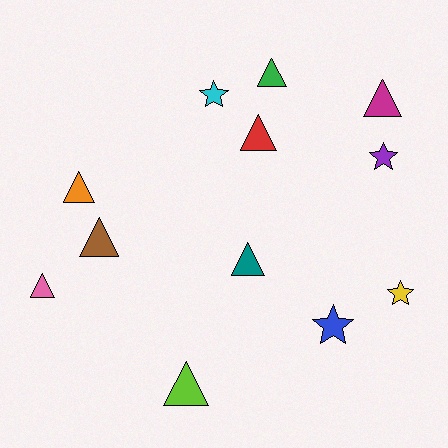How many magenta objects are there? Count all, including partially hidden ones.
There is 1 magenta object.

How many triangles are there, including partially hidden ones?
There are 8 triangles.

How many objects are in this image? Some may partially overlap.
There are 12 objects.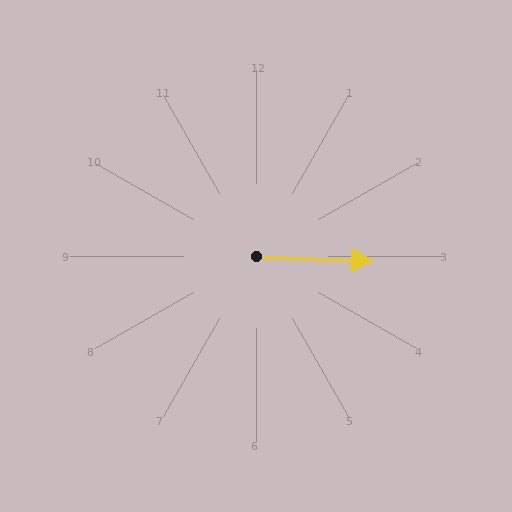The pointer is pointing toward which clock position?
Roughly 3 o'clock.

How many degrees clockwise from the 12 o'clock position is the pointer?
Approximately 92 degrees.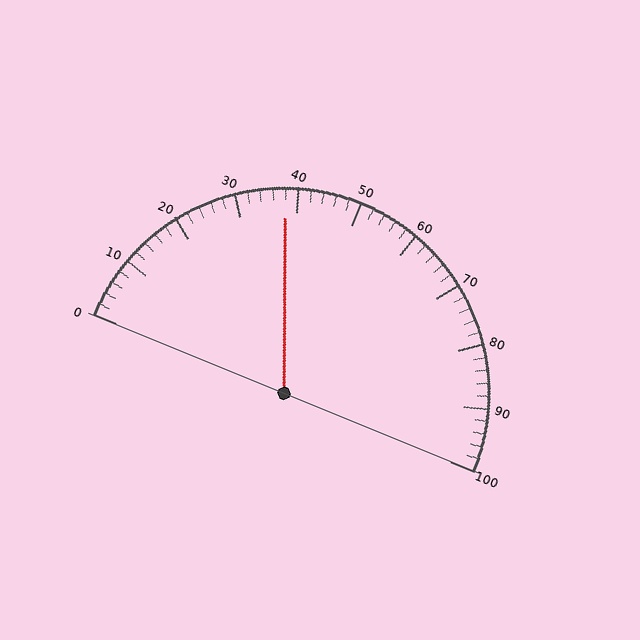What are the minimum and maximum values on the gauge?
The gauge ranges from 0 to 100.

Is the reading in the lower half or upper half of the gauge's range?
The reading is in the lower half of the range (0 to 100).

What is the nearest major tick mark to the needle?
The nearest major tick mark is 40.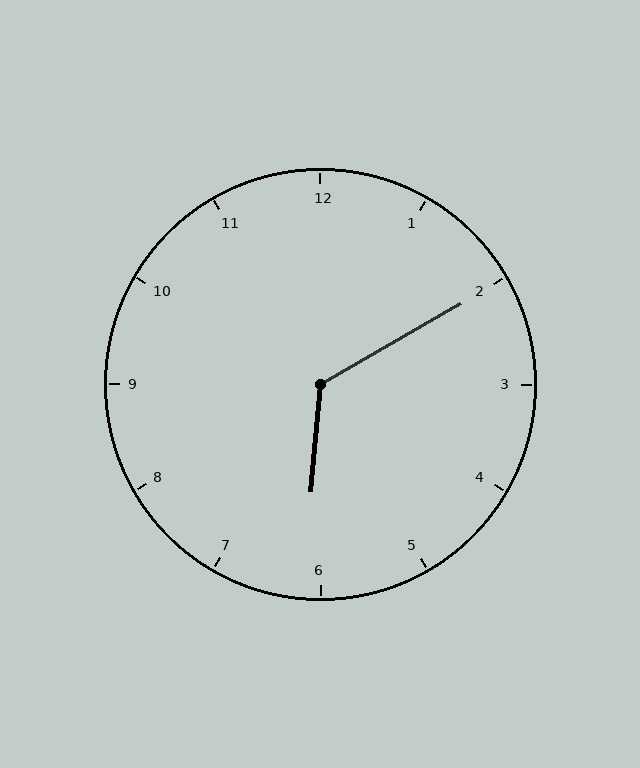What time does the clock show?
6:10.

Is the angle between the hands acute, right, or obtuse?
It is obtuse.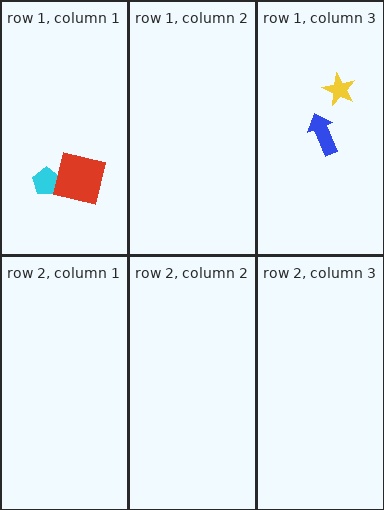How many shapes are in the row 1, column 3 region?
2.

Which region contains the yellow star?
The row 1, column 3 region.